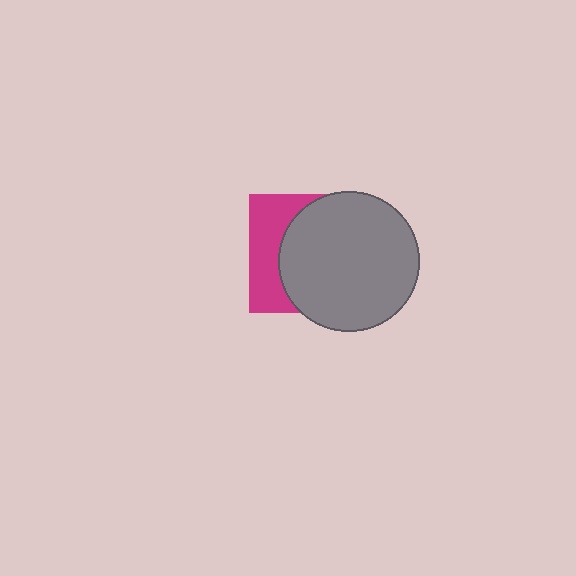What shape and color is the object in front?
The object in front is a gray circle.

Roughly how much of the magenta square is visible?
A small part of it is visible (roughly 33%).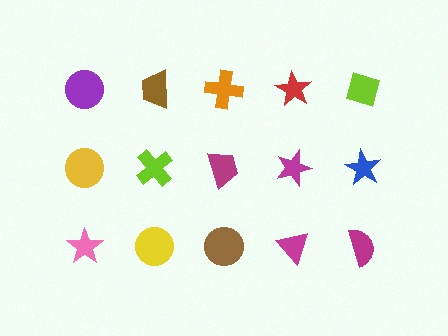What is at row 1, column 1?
A purple circle.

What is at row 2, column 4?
A magenta star.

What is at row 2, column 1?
A yellow circle.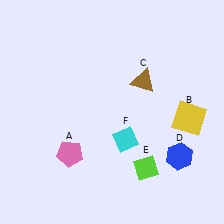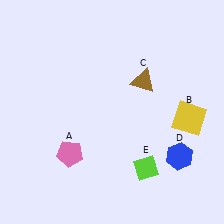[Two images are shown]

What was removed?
The cyan diamond (F) was removed in Image 2.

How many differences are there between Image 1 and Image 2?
There is 1 difference between the two images.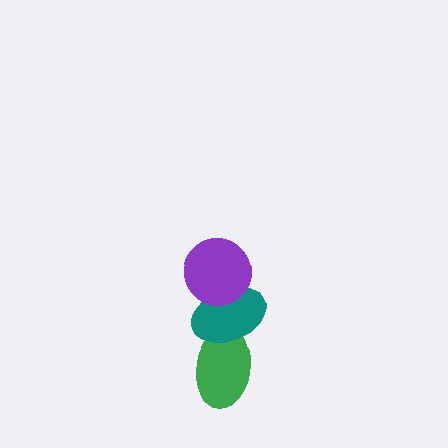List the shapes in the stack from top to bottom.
From top to bottom: the purple circle, the teal ellipse, the green ellipse.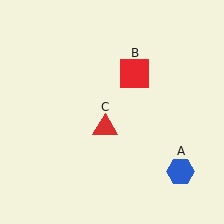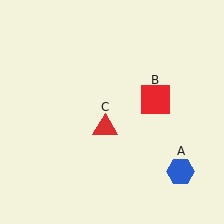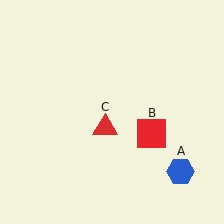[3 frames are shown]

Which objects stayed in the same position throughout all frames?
Blue hexagon (object A) and red triangle (object C) remained stationary.